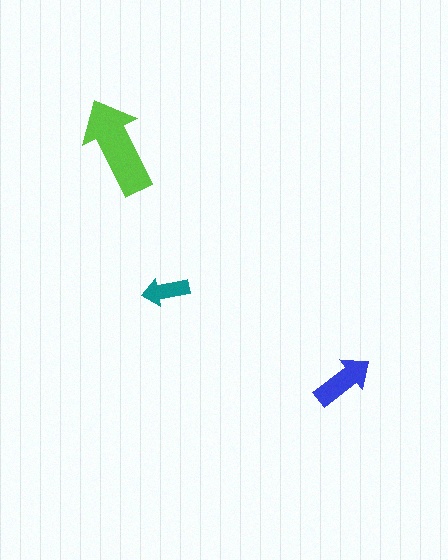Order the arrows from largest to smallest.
the lime one, the blue one, the teal one.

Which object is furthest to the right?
The blue arrow is rightmost.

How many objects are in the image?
There are 3 objects in the image.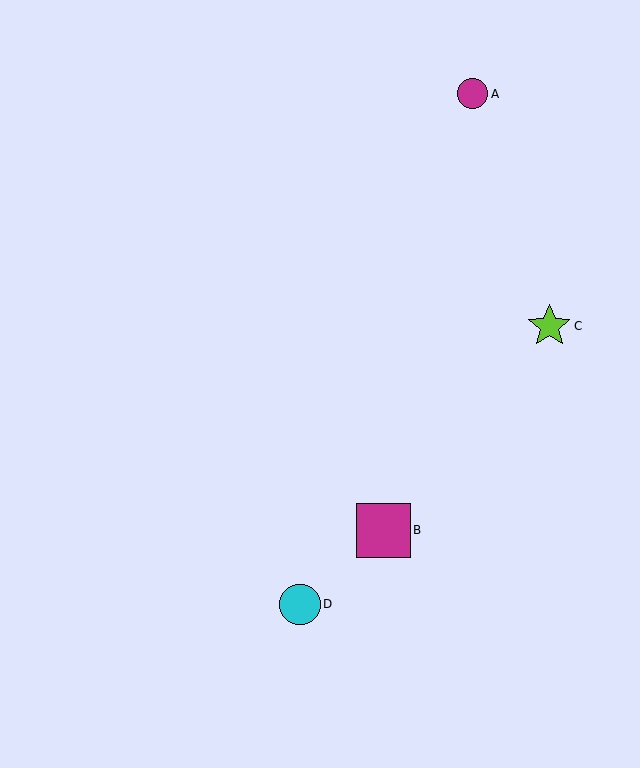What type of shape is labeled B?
Shape B is a magenta square.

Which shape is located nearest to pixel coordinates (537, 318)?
The lime star (labeled C) at (549, 326) is nearest to that location.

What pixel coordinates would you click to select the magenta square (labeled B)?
Click at (383, 530) to select the magenta square B.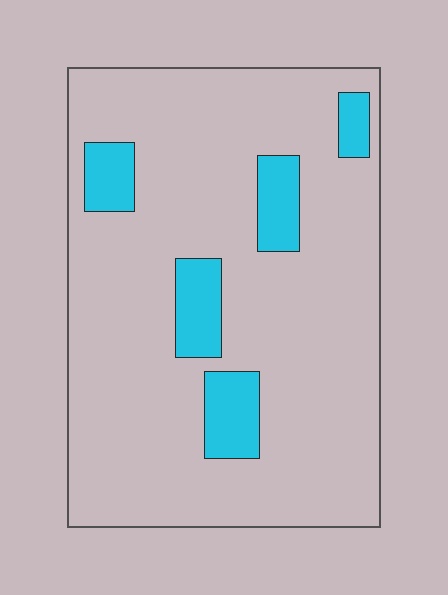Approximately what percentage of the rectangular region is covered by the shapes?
Approximately 15%.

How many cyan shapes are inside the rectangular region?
5.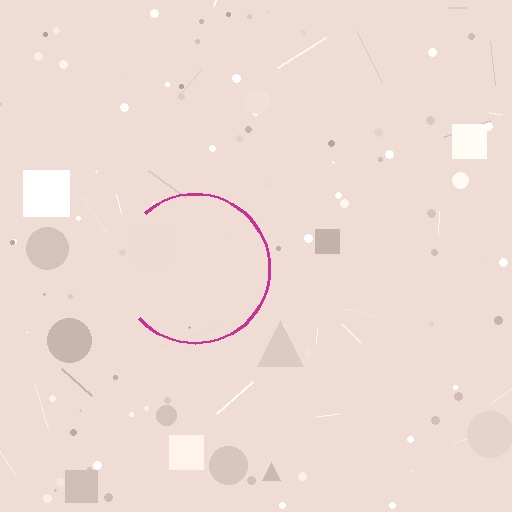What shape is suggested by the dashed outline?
The dashed outline suggests a circle.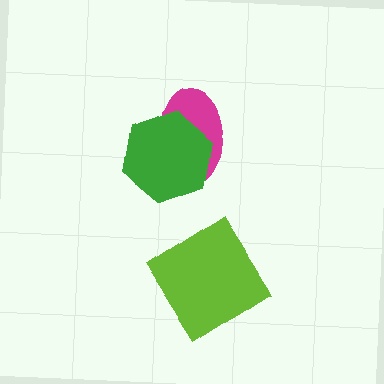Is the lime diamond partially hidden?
No, no other shape covers it.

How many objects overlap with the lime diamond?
0 objects overlap with the lime diamond.